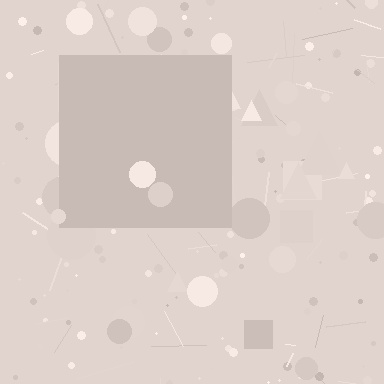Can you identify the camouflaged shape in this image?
The camouflaged shape is a square.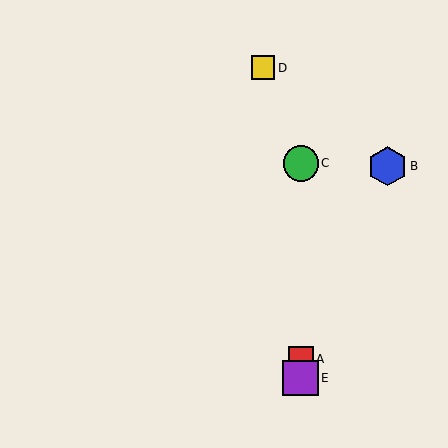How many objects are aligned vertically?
3 objects (A, C, E) are aligned vertically.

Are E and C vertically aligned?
Yes, both are at x≈301.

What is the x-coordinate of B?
Object B is at x≈387.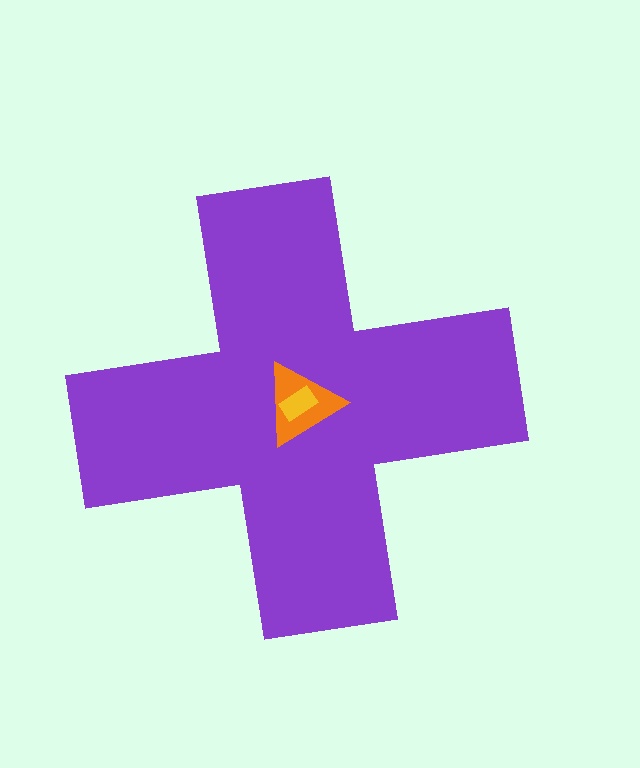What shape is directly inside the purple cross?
The orange triangle.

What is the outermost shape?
The purple cross.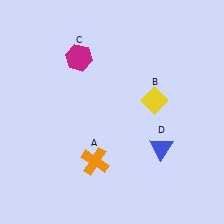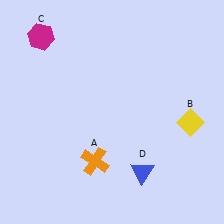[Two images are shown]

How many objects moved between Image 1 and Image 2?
3 objects moved between the two images.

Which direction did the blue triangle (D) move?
The blue triangle (D) moved down.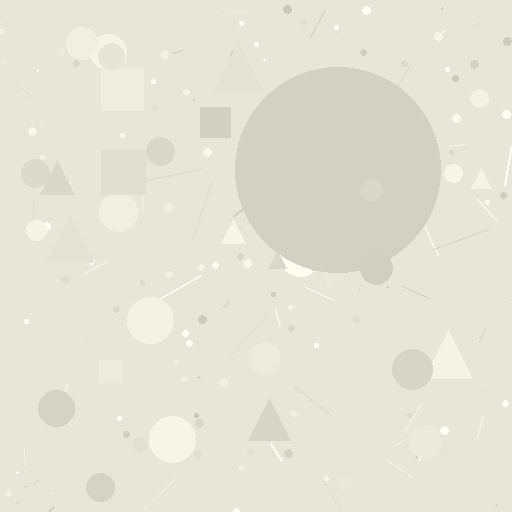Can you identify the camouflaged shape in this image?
The camouflaged shape is a circle.